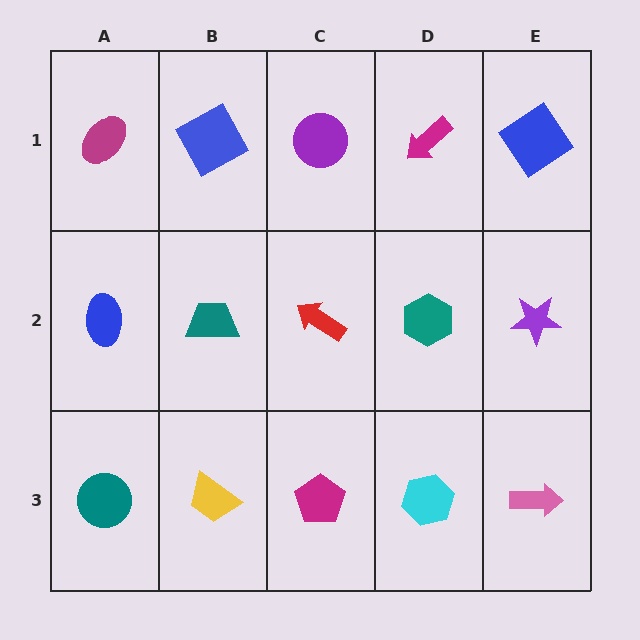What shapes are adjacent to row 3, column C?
A red arrow (row 2, column C), a yellow trapezoid (row 3, column B), a cyan hexagon (row 3, column D).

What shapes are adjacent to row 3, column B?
A teal trapezoid (row 2, column B), a teal circle (row 3, column A), a magenta pentagon (row 3, column C).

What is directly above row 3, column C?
A red arrow.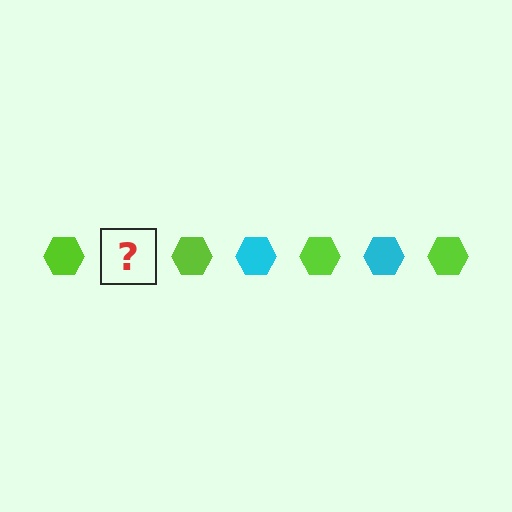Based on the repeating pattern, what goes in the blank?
The blank should be a cyan hexagon.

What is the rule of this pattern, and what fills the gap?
The rule is that the pattern cycles through lime, cyan hexagons. The gap should be filled with a cyan hexagon.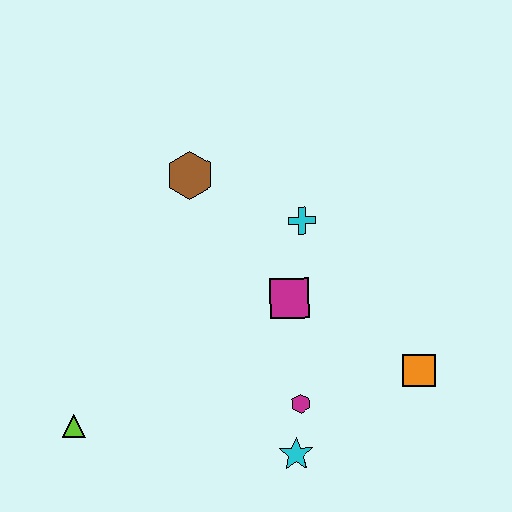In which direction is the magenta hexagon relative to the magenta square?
The magenta hexagon is below the magenta square.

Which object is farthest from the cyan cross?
The lime triangle is farthest from the cyan cross.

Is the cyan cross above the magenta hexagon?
Yes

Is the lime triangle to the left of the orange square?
Yes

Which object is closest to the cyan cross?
The magenta square is closest to the cyan cross.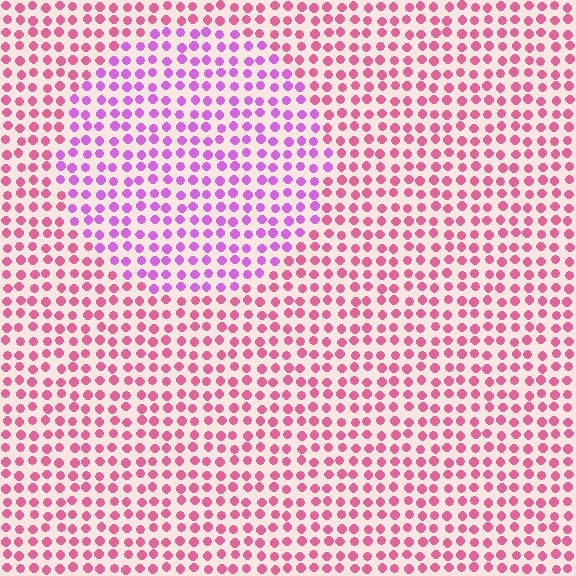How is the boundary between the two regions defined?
The boundary is defined purely by a slight shift in hue (about 39 degrees). Spacing, size, and orientation are identical on both sides.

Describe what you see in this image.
The image is filled with small pink elements in a uniform arrangement. A circle-shaped region is visible where the elements are tinted to a slightly different hue, forming a subtle color boundary.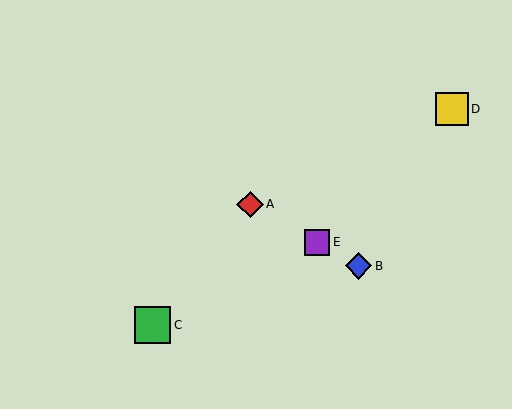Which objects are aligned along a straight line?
Objects A, B, E are aligned along a straight line.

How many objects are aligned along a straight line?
3 objects (A, B, E) are aligned along a straight line.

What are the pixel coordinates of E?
Object E is at (317, 242).